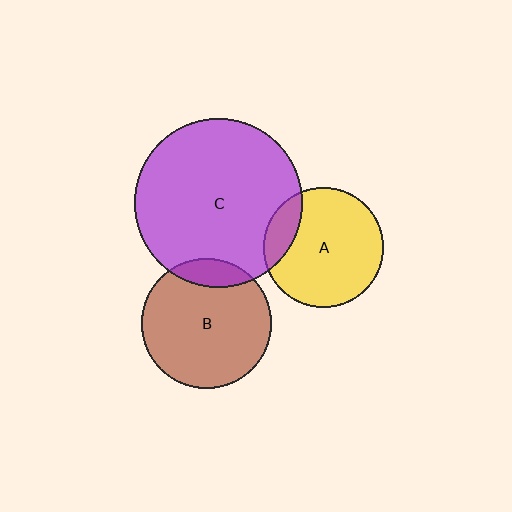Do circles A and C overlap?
Yes.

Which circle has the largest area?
Circle C (purple).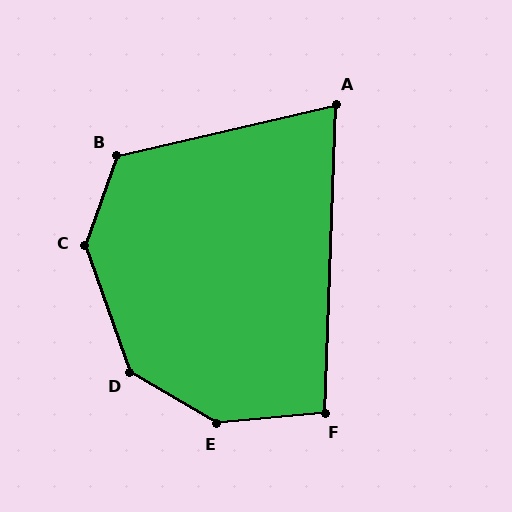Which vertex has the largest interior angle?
E, at approximately 145 degrees.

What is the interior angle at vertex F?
Approximately 97 degrees (obtuse).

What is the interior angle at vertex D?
Approximately 140 degrees (obtuse).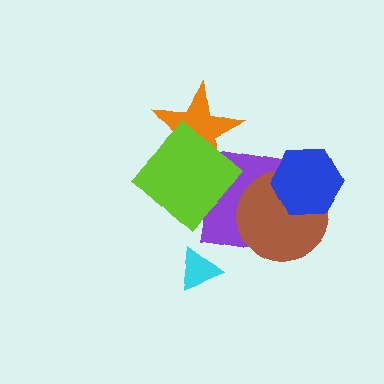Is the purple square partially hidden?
Yes, it is partially covered by another shape.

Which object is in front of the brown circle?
The blue hexagon is in front of the brown circle.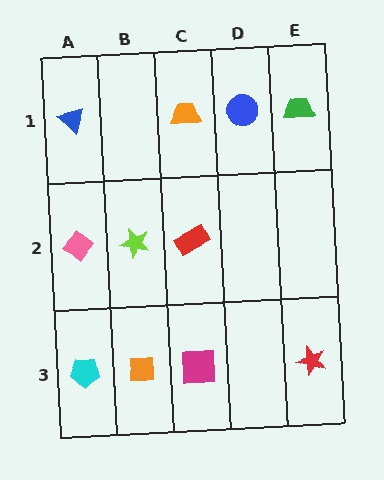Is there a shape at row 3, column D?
No, that cell is empty.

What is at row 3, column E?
A red star.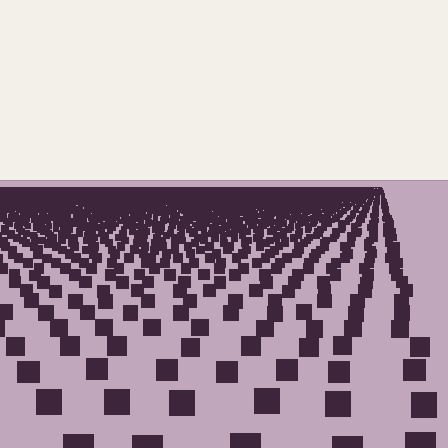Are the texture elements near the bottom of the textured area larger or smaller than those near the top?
Larger. Near the bottom, elements are closer to the viewer and appear at a bigger on-screen size.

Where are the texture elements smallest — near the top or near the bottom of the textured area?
Near the top.